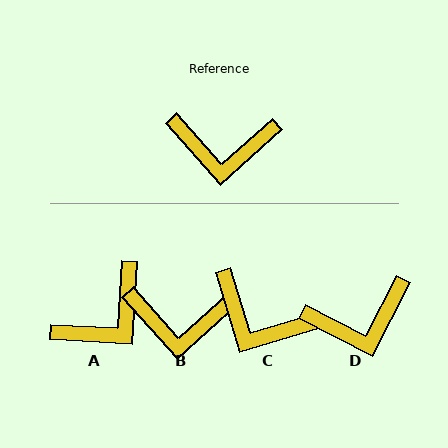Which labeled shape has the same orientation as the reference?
B.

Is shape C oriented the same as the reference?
No, it is off by about 25 degrees.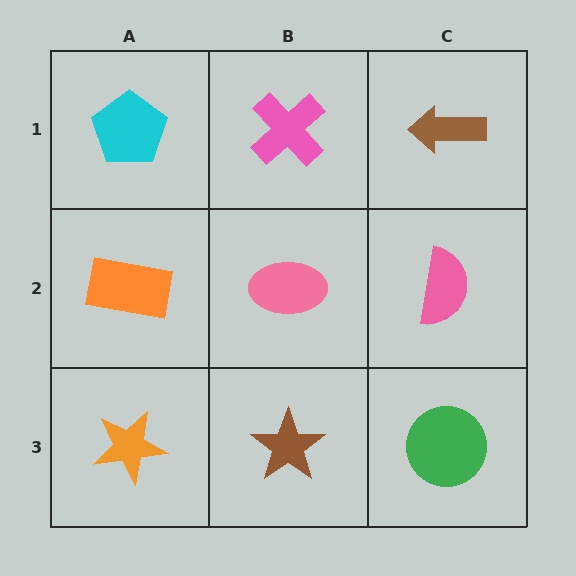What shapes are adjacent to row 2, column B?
A pink cross (row 1, column B), a brown star (row 3, column B), an orange rectangle (row 2, column A), a pink semicircle (row 2, column C).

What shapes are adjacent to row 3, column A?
An orange rectangle (row 2, column A), a brown star (row 3, column B).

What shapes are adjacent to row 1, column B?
A pink ellipse (row 2, column B), a cyan pentagon (row 1, column A), a brown arrow (row 1, column C).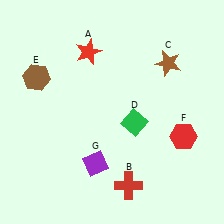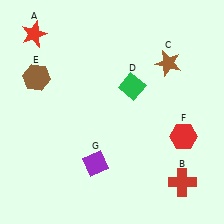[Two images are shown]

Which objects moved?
The objects that moved are: the red star (A), the red cross (B), the green diamond (D).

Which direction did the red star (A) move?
The red star (A) moved left.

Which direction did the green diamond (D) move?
The green diamond (D) moved up.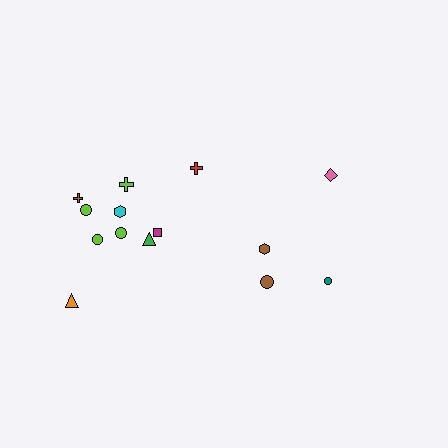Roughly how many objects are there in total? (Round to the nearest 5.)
Roughly 15 objects in total.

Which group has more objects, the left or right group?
The left group.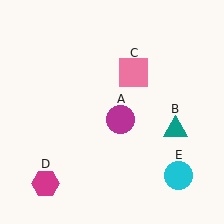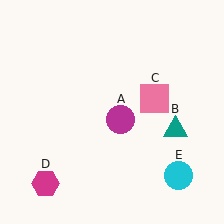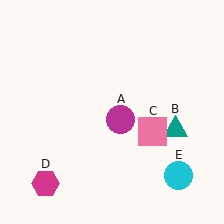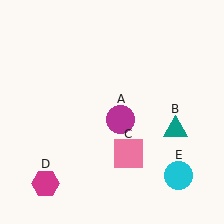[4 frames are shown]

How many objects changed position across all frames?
1 object changed position: pink square (object C).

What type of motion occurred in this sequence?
The pink square (object C) rotated clockwise around the center of the scene.